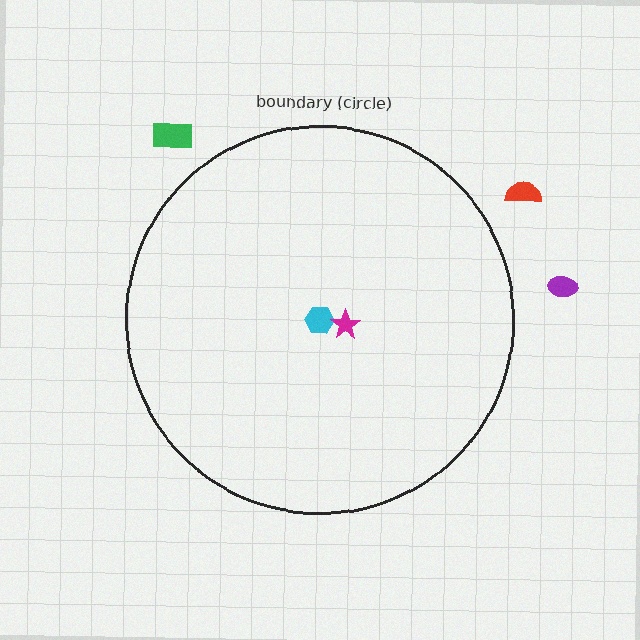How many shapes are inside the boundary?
2 inside, 3 outside.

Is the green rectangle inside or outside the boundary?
Outside.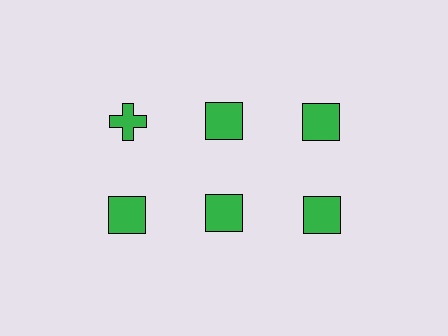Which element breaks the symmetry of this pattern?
The green cross in the top row, leftmost column breaks the symmetry. All other shapes are green squares.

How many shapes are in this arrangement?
There are 6 shapes arranged in a grid pattern.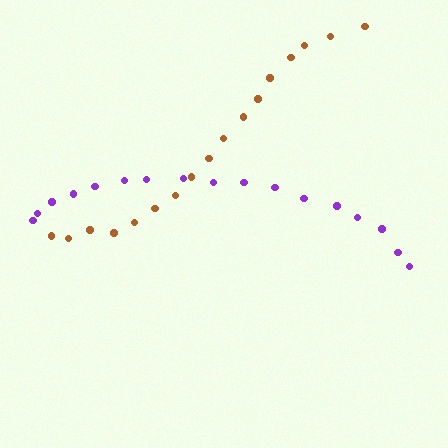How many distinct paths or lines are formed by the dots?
There are 2 distinct paths.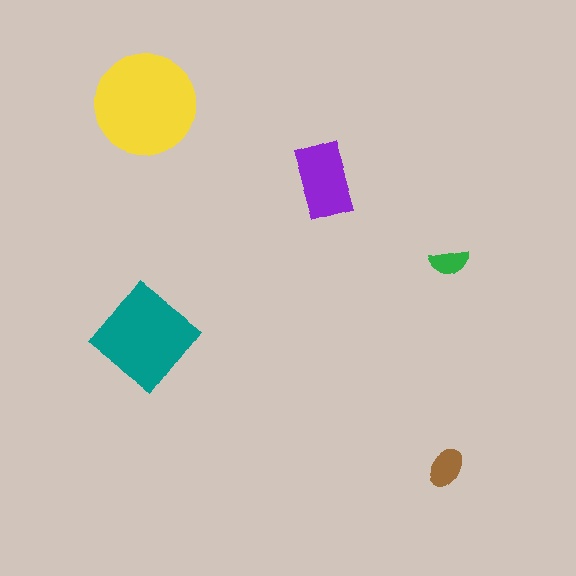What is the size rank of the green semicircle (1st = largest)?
5th.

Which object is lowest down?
The brown ellipse is bottommost.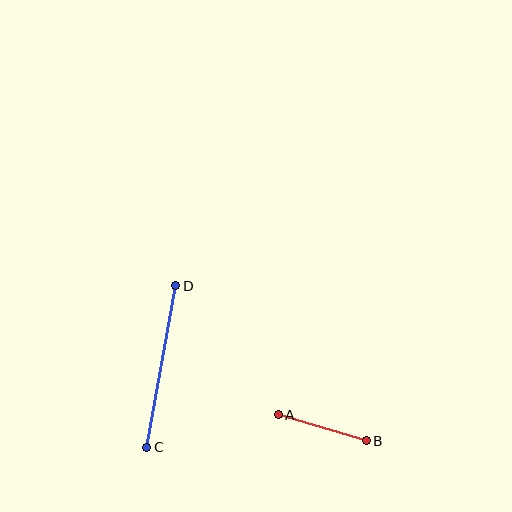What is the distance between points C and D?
The distance is approximately 165 pixels.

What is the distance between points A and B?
The distance is approximately 92 pixels.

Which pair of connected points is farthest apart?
Points C and D are farthest apart.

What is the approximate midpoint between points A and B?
The midpoint is at approximately (322, 428) pixels.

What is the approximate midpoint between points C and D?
The midpoint is at approximately (161, 367) pixels.